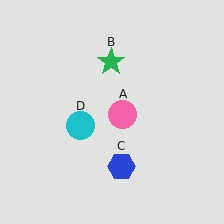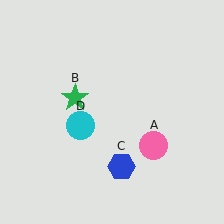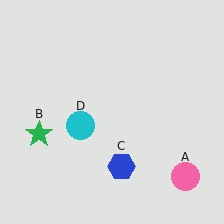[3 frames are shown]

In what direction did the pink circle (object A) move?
The pink circle (object A) moved down and to the right.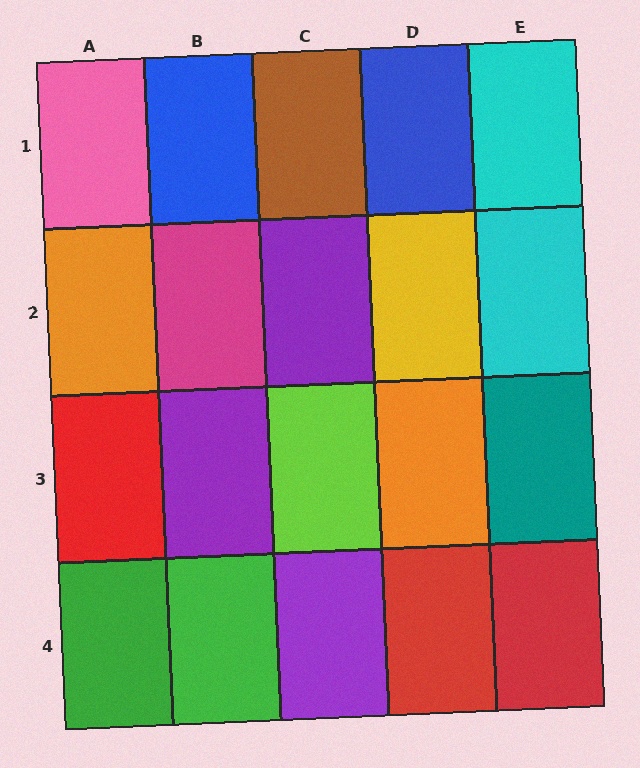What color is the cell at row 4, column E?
Red.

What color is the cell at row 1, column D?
Blue.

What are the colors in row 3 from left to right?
Red, purple, lime, orange, teal.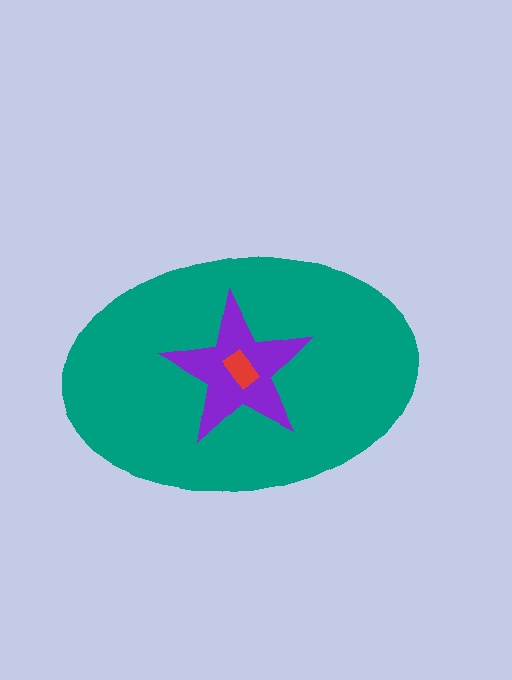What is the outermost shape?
The teal ellipse.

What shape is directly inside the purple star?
The red rectangle.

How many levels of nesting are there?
3.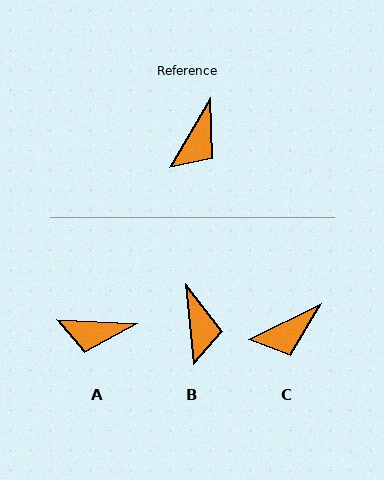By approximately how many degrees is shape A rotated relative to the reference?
Approximately 63 degrees clockwise.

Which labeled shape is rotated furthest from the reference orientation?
A, about 63 degrees away.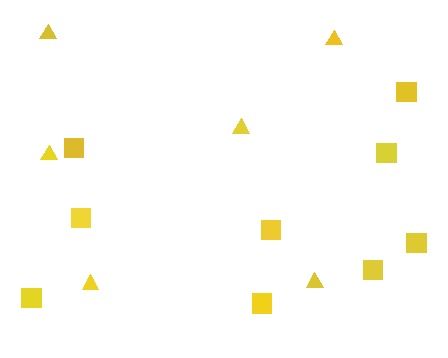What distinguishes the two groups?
There are 2 groups: one group of triangles (6) and one group of squares (9).